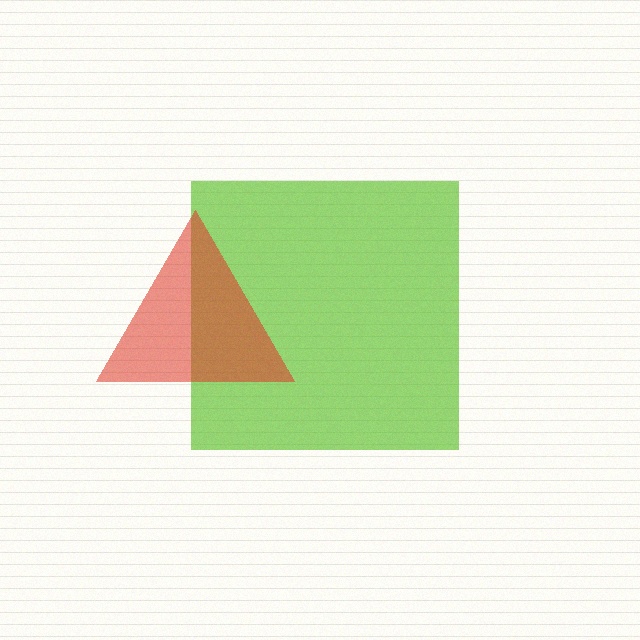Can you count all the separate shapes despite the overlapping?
Yes, there are 2 separate shapes.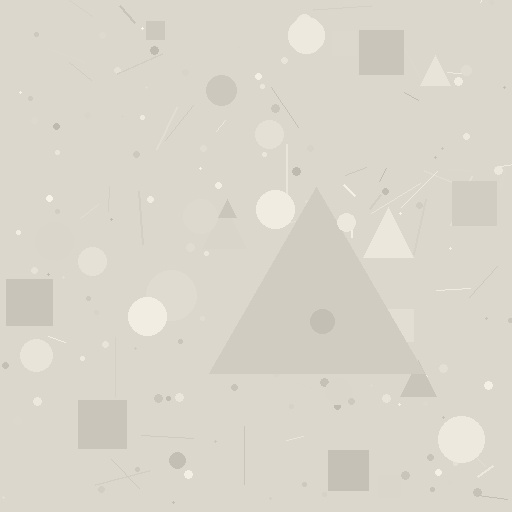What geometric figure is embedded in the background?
A triangle is embedded in the background.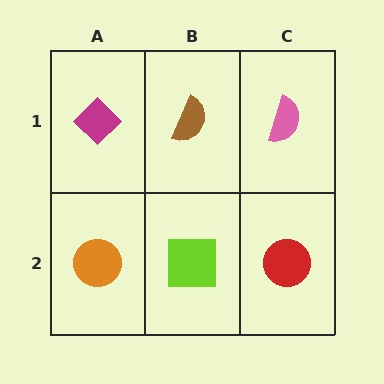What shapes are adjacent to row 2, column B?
A brown semicircle (row 1, column B), an orange circle (row 2, column A), a red circle (row 2, column C).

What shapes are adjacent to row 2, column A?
A magenta diamond (row 1, column A), a lime square (row 2, column B).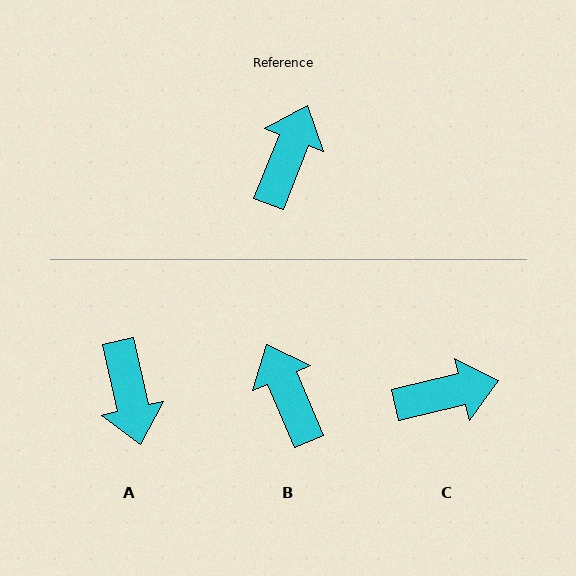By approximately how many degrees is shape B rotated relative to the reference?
Approximately 45 degrees counter-clockwise.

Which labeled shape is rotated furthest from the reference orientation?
A, about 146 degrees away.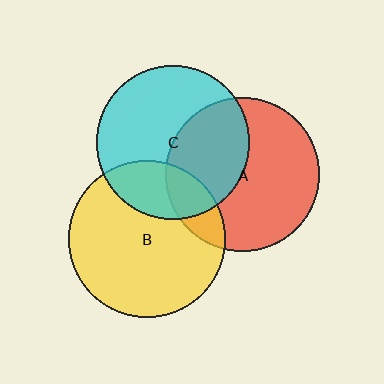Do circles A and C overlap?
Yes.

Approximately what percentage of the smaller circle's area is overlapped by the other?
Approximately 40%.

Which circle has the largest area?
Circle B (yellow).